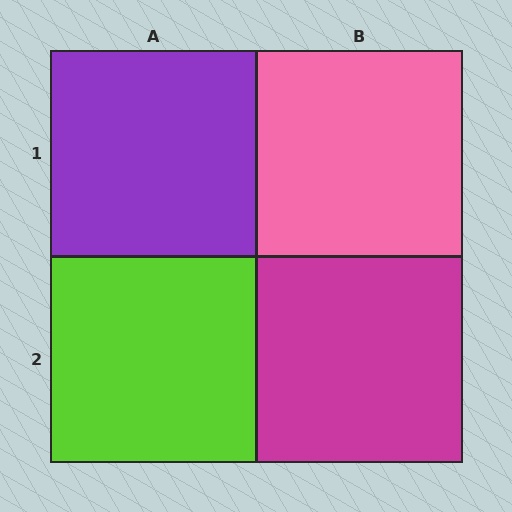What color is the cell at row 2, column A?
Lime.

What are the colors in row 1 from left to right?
Purple, pink.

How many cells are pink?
1 cell is pink.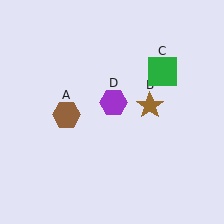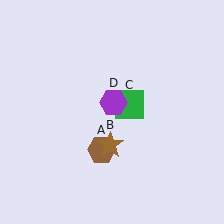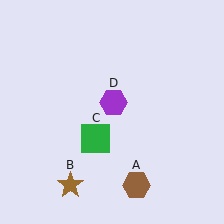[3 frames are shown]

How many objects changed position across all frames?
3 objects changed position: brown hexagon (object A), brown star (object B), green square (object C).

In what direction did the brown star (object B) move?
The brown star (object B) moved down and to the left.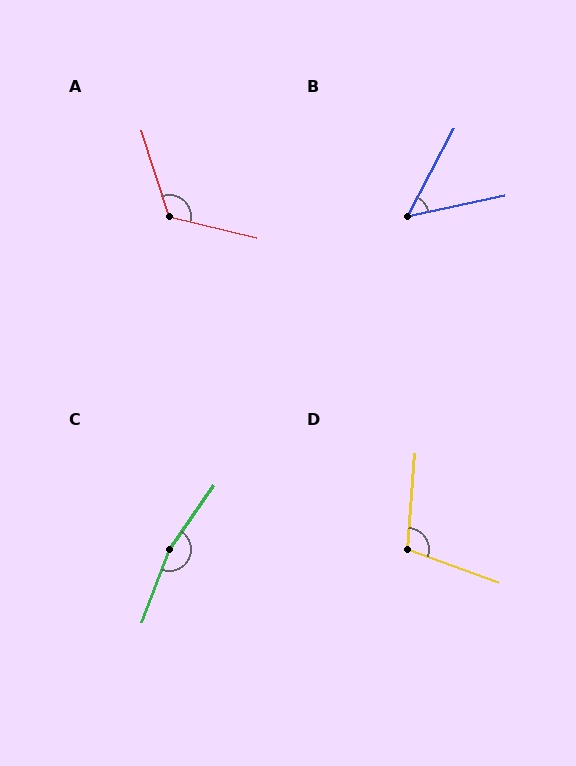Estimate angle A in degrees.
Approximately 121 degrees.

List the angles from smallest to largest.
B (50°), D (105°), A (121°), C (166°).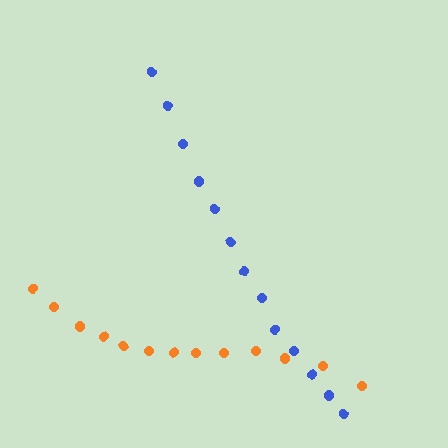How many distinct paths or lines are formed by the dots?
There are 2 distinct paths.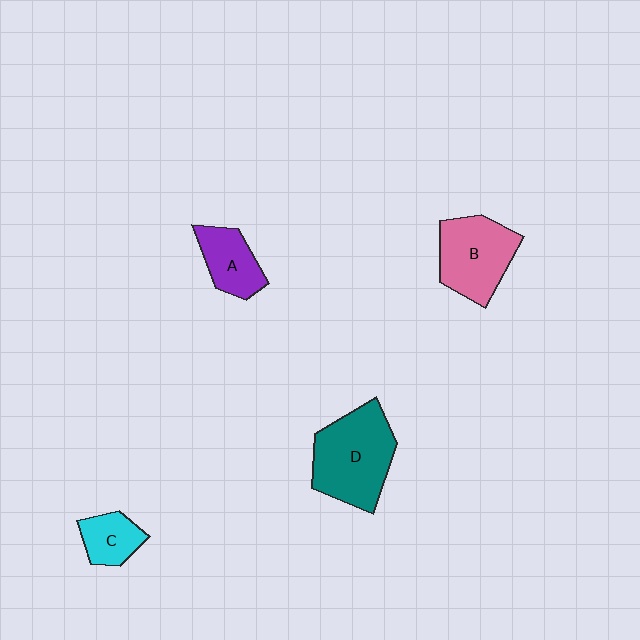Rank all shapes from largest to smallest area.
From largest to smallest: D (teal), B (pink), A (purple), C (cyan).